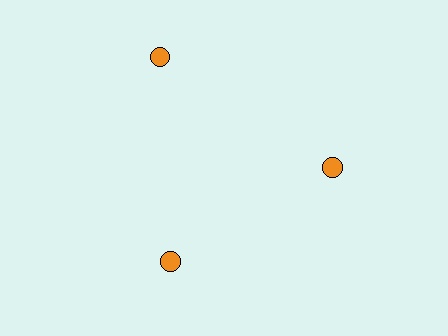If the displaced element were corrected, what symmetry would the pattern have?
It would have 3-fold rotational symmetry — the pattern would map onto itself every 120 degrees.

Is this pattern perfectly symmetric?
No. The 3 orange circles are arranged in a ring, but one element near the 11 o'clock position is pushed outward from the center, breaking the 3-fold rotational symmetry.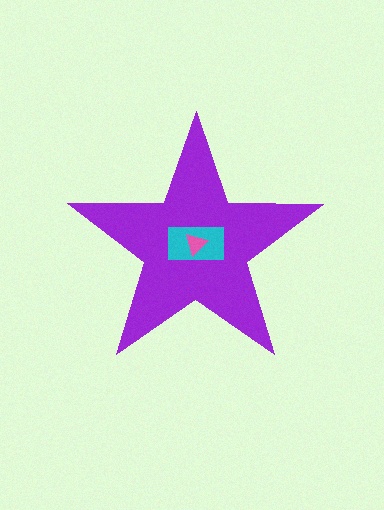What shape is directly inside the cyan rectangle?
The pink triangle.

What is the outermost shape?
The purple star.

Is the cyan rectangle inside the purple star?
Yes.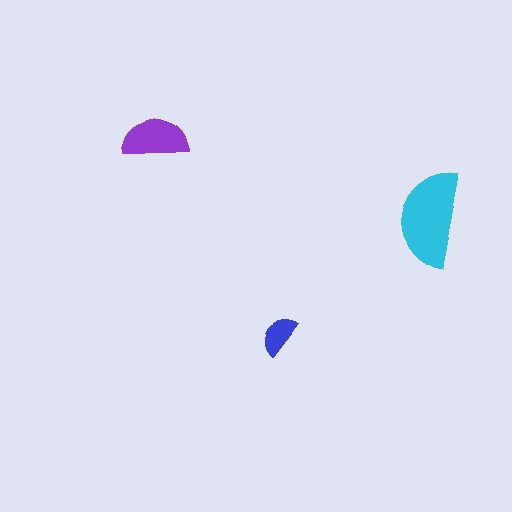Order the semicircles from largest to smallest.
the cyan one, the purple one, the blue one.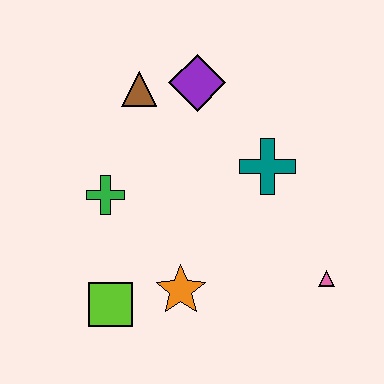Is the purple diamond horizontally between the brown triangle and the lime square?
No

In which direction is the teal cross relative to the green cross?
The teal cross is to the right of the green cross.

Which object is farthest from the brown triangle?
The pink triangle is farthest from the brown triangle.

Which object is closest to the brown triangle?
The purple diamond is closest to the brown triangle.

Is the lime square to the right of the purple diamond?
No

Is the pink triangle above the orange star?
Yes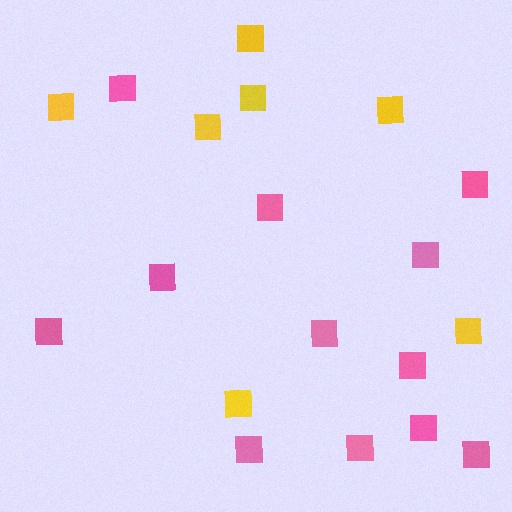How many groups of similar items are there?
There are 2 groups: one group of yellow squares (7) and one group of pink squares (12).